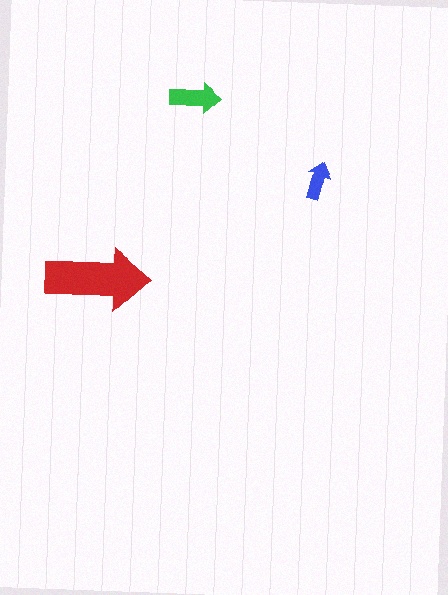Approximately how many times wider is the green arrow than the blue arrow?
About 1.5 times wider.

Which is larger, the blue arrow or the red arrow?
The red one.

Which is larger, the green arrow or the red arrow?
The red one.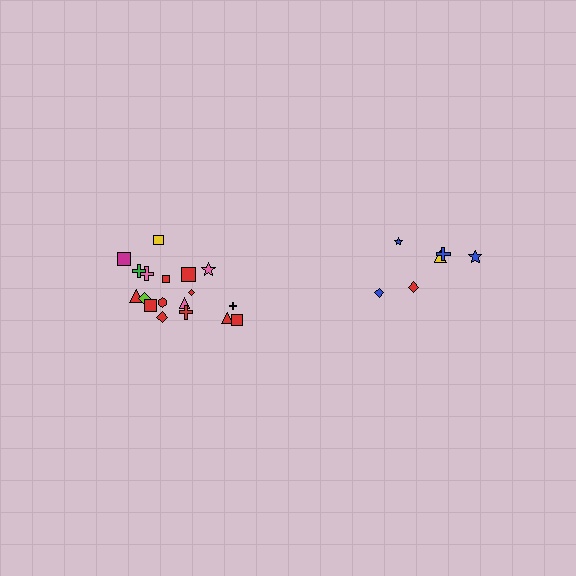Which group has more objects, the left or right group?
The left group.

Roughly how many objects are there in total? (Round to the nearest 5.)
Roughly 25 objects in total.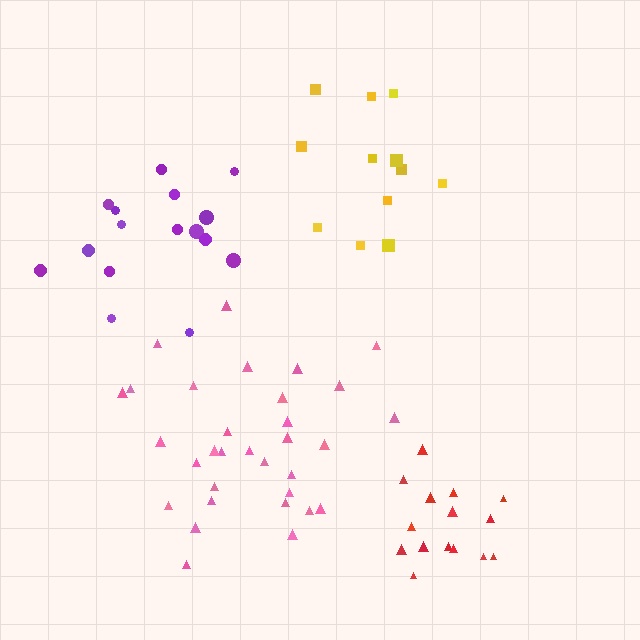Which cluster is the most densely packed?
Pink.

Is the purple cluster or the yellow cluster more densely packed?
Purple.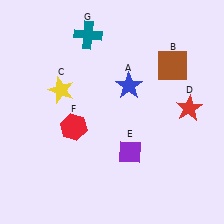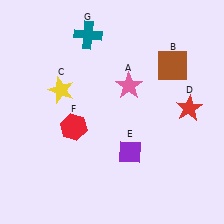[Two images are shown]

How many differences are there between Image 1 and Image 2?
There is 1 difference between the two images.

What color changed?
The star (A) changed from blue in Image 1 to pink in Image 2.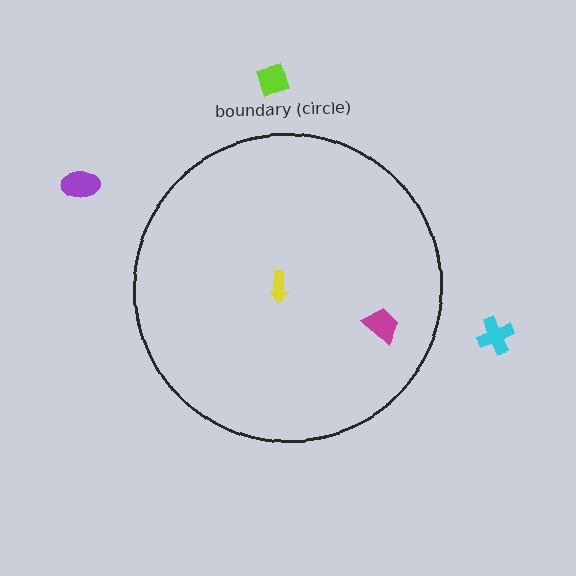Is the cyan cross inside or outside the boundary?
Outside.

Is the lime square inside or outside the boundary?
Outside.